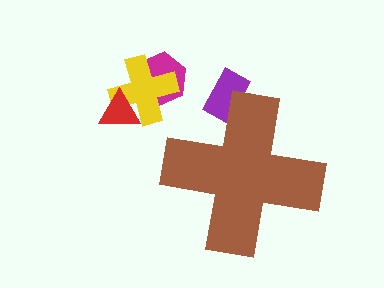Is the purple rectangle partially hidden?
Yes, the purple rectangle is partially hidden behind the brown cross.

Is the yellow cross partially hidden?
No, the yellow cross is fully visible.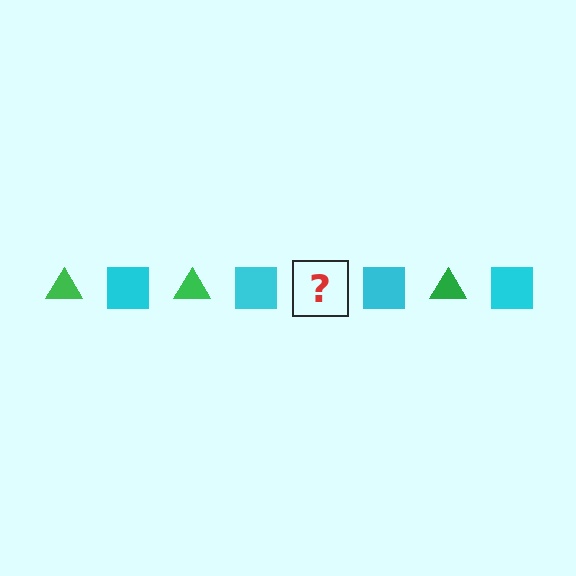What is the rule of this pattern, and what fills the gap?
The rule is that the pattern alternates between green triangle and cyan square. The gap should be filled with a green triangle.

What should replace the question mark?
The question mark should be replaced with a green triangle.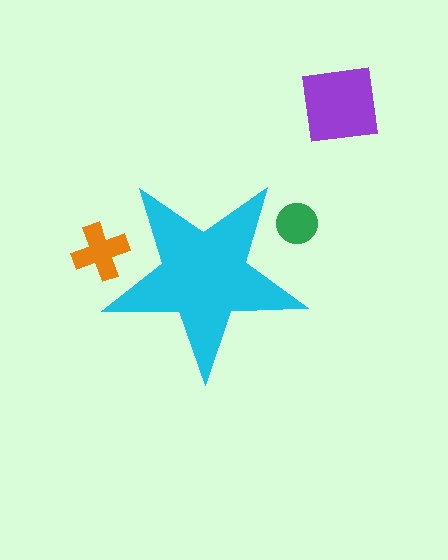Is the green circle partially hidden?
Yes, the green circle is partially hidden behind the cyan star.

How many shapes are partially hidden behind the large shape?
2 shapes are partially hidden.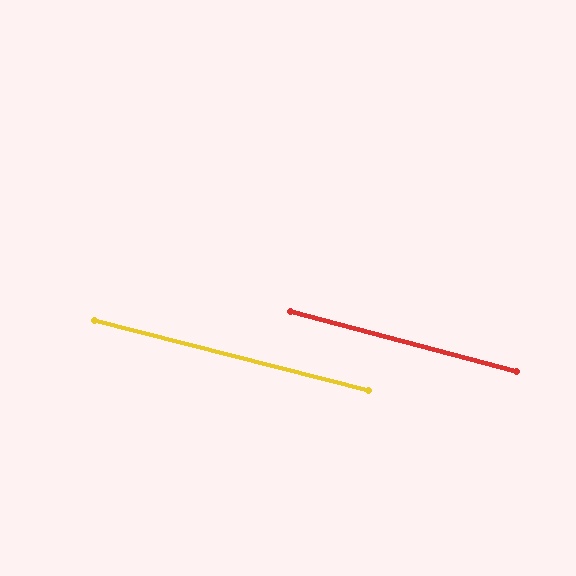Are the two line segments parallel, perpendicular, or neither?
Parallel — their directions differ by only 0.4°.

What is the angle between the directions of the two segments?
Approximately 0 degrees.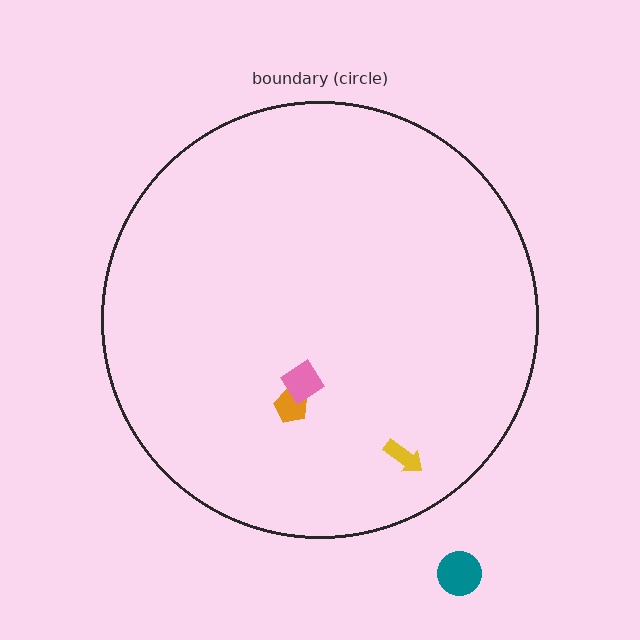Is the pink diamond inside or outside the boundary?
Inside.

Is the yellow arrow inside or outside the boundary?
Inside.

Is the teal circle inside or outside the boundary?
Outside.